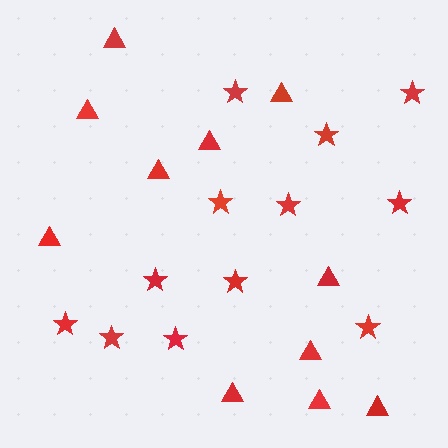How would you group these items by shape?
There are 2 groups: one group of stars (12) and one group of triangles (11).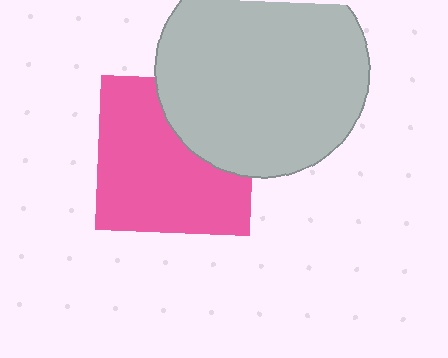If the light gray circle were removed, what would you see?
You would see the complete pink square.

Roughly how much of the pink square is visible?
Most of it is visible (roughly 69%).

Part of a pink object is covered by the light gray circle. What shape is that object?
It is a square.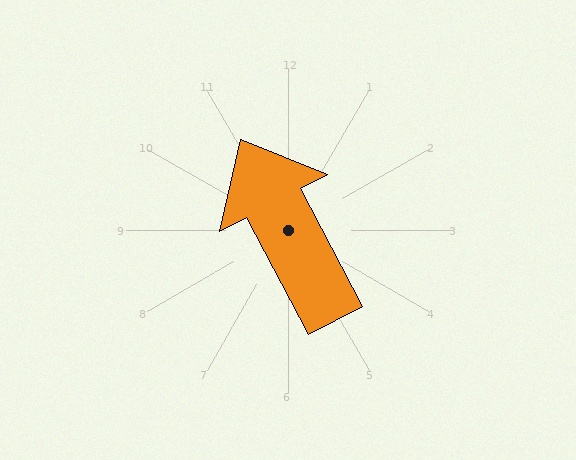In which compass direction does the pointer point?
Northwest.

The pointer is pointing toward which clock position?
Roughly 11 o'clock.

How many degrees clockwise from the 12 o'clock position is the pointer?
Approximately 332 degrees.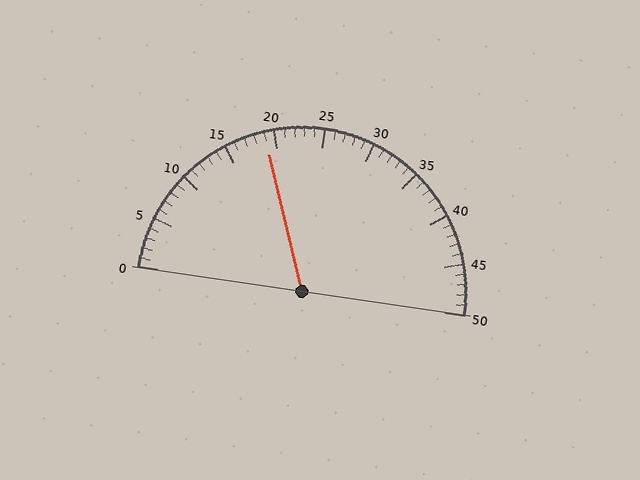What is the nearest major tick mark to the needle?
The nearest major tick mark is 20.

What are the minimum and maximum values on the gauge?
The gauge ranges from 0 to 50.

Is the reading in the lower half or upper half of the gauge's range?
The reading is in the lower half of the range (0 to 50).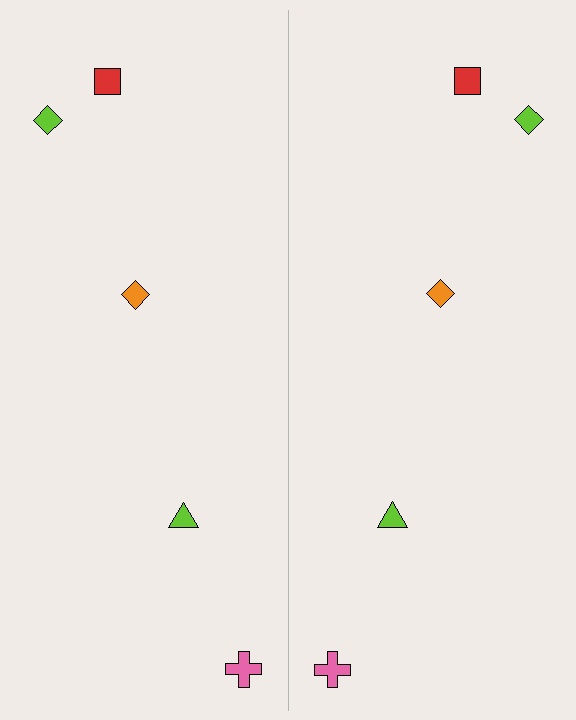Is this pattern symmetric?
Yes, this pattern has bilateral (reflection) symmetry.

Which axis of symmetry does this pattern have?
The pattern has a vertical axis of symmetry running through the center of the image.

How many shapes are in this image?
There are 10 shapes in this image.